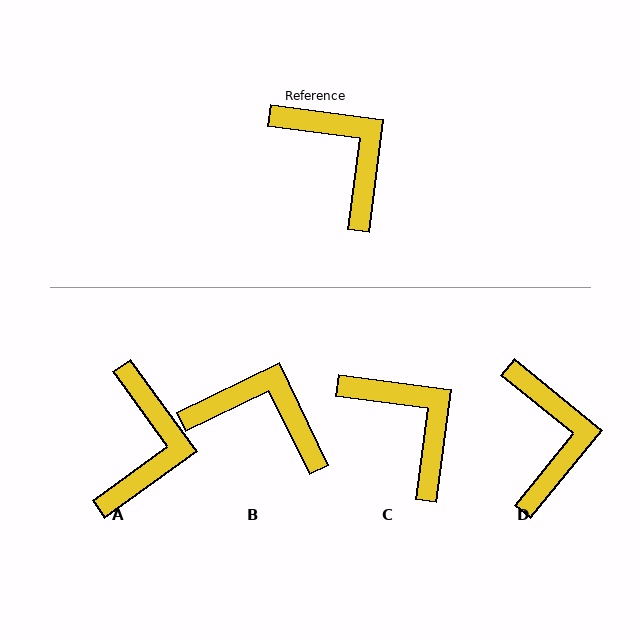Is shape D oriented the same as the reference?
No, it is off by about 32 degrees.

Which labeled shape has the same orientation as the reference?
C.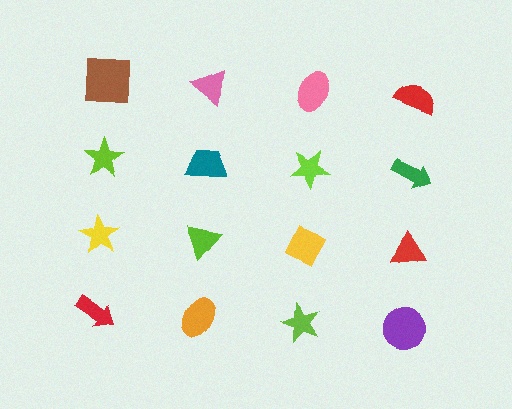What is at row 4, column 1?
A red arrow.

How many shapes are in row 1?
4 shapes.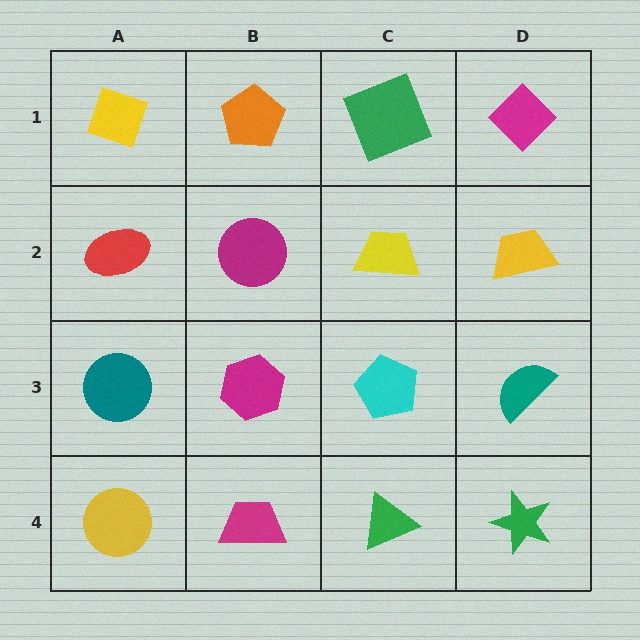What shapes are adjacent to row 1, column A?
A red ellipse (row 2, column A), an orange pentagon (row 1, column B).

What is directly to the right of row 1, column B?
A green square.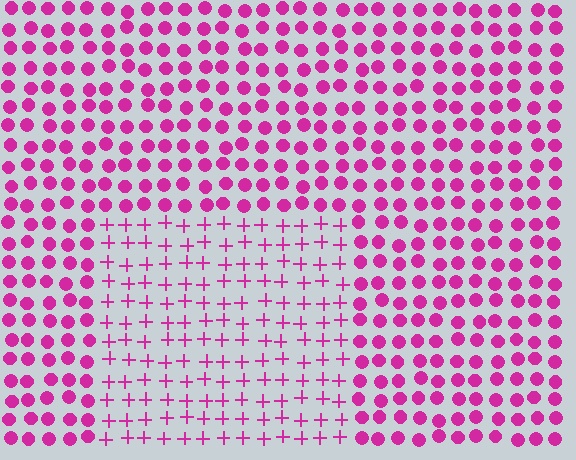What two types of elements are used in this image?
The image uses plus signs inside the rectangle region and circles outside it.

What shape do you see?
I see a rectangle.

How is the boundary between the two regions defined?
The boundary is defined by a change in element shape: plus signs inside vs. circles outside. All elements share the same color and spacing.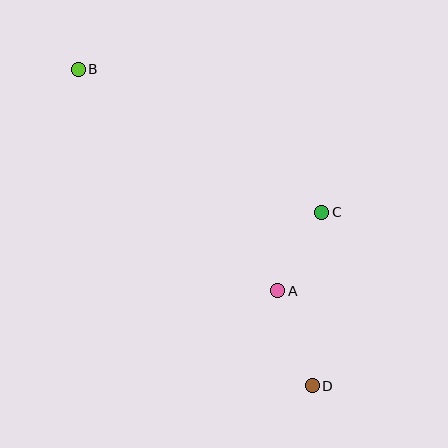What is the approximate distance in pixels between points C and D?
The distance between C and D is approximately 174 pixels.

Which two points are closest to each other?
Points A and C are closest to each other.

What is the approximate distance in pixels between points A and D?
The distance between A and D is approximately 101 pixels.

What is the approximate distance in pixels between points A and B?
The distance between A and B is approximately 298 pixels.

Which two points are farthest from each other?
Points B and D are farthest from each other.